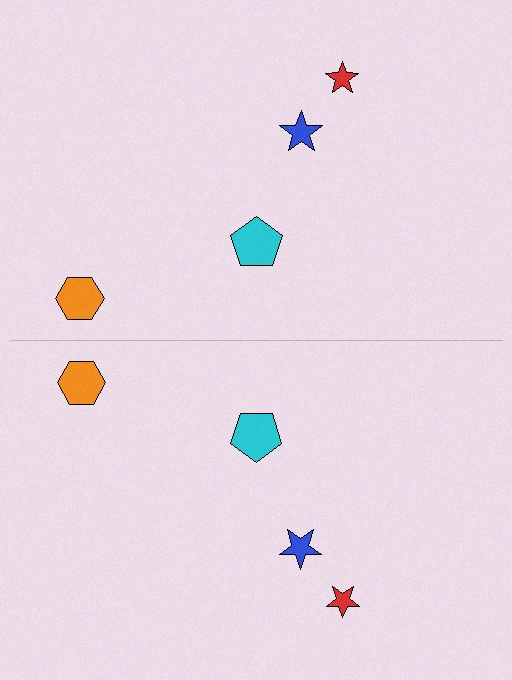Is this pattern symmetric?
Yes, this pattern has bilateral (reflection) symmetry.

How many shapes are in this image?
There are 8 shapes in this image.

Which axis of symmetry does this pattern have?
The pattern has a horizontal axis of symmetry running through the center of the image.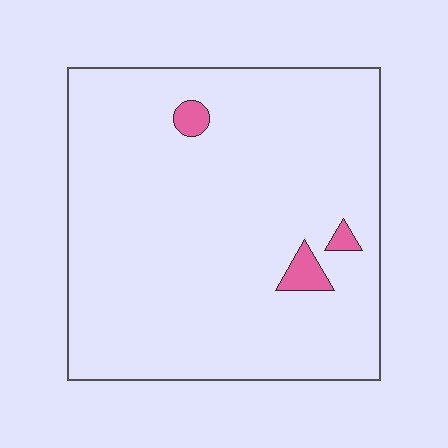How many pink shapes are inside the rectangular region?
3.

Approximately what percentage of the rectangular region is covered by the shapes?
Approximately 5%.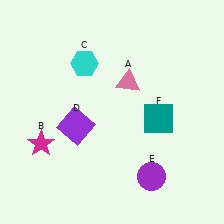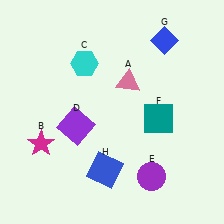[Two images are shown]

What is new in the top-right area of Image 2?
A blue diamond (G) was added in the top-right area of Image 2.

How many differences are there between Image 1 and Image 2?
There are 2 differences between the two images.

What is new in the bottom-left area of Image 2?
A blue square (H) was added in the bottom-left area of Image 2.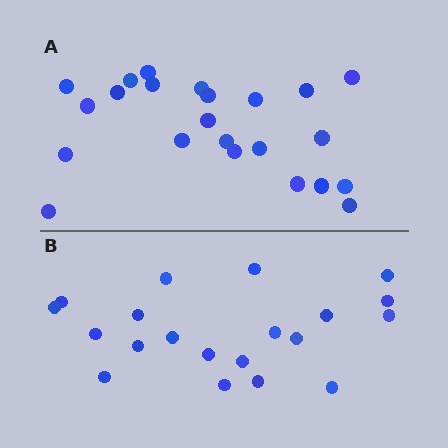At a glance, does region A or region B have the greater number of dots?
Region A (the top region) has more dots.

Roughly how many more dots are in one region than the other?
Region A has just a few more — roughly 2 or 3 more dots than region B.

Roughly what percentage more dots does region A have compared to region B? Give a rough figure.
About 15% more.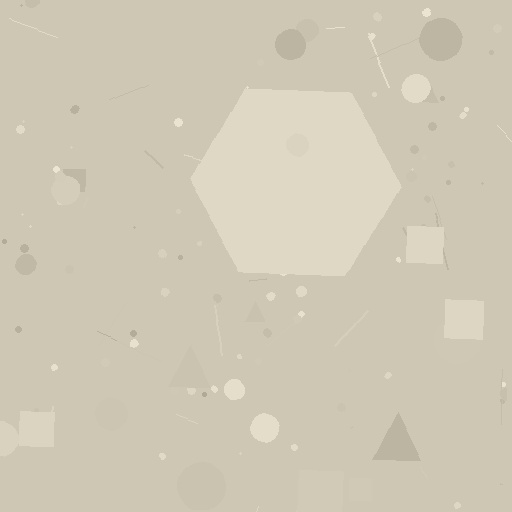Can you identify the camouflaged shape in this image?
The camouflaged shape is a hexagon.